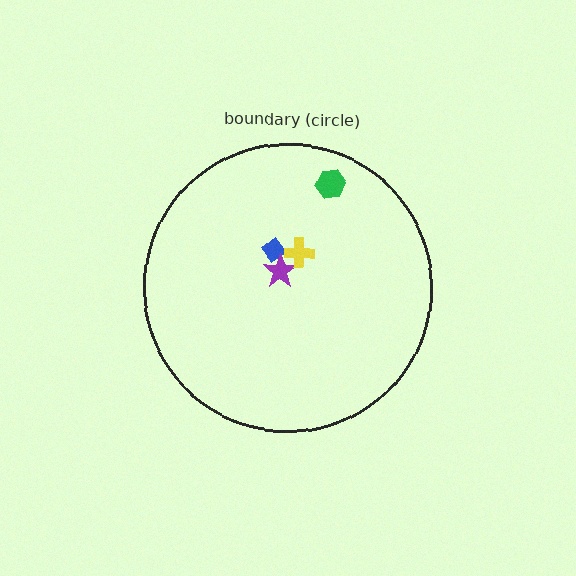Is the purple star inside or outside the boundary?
Inside.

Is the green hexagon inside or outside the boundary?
Inside.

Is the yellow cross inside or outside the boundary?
Inside.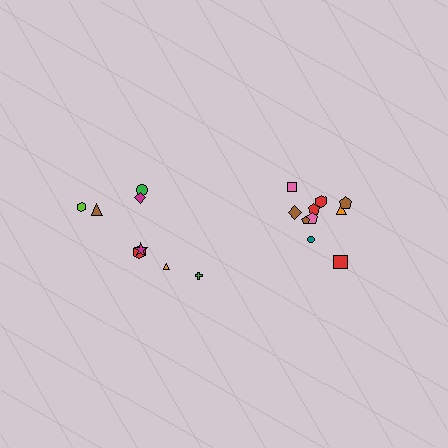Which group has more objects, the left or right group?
The right group.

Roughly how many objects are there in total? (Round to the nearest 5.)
Roughly 20 objects in total.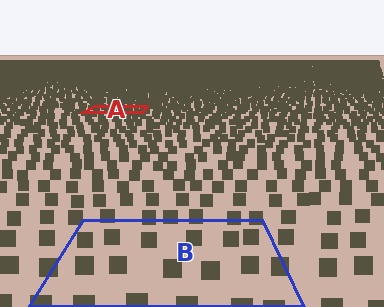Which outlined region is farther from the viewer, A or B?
Region A is farther from the viewer — the texture elements inside it appear smaller and more densely packed.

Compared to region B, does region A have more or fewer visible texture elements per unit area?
Region A has more texture elements per unit area — they are packed more densely because it is farther away.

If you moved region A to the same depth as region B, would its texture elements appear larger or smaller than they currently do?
They would appear larger. At a closer depth, the same texture elements are projected at a bigger on-screen size.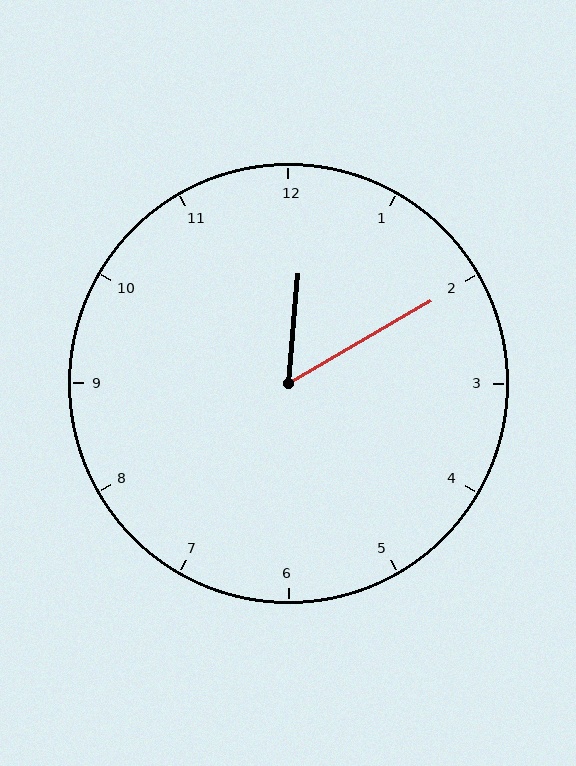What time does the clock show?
12:10.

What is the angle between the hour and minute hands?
Approximately 55 degrees.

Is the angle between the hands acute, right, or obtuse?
It is acute.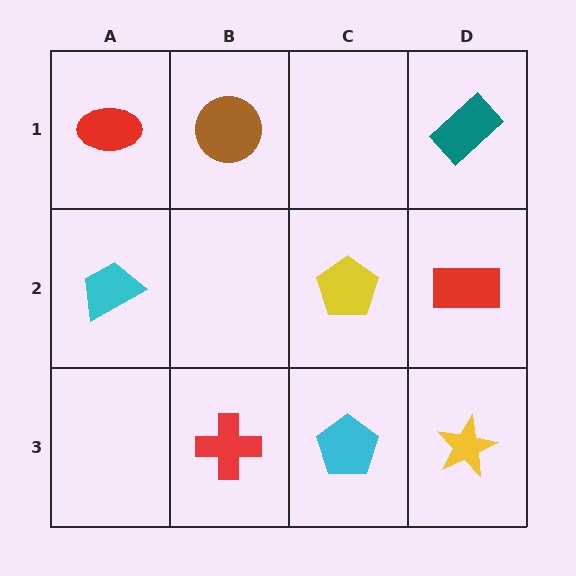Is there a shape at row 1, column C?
No, that cell is empty.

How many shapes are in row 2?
3 shapes.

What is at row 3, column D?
A yellow star.